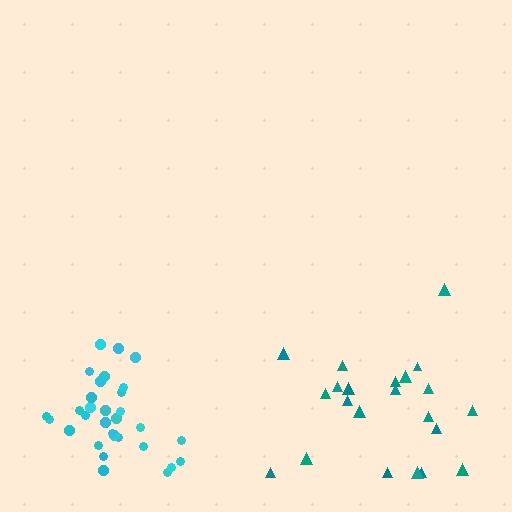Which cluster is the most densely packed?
Cyan.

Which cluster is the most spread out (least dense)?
Teal.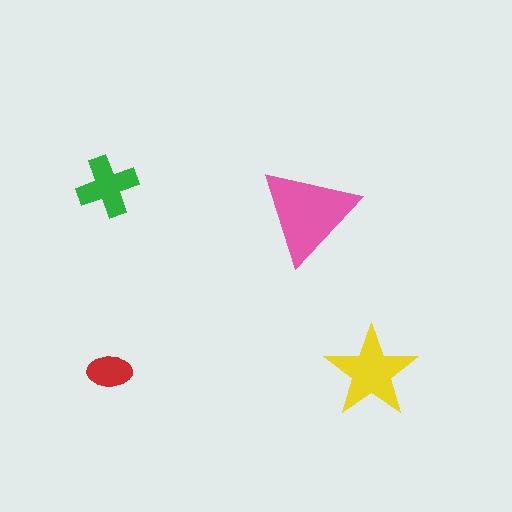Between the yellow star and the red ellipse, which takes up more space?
The yellow star.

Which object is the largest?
The pink triangle.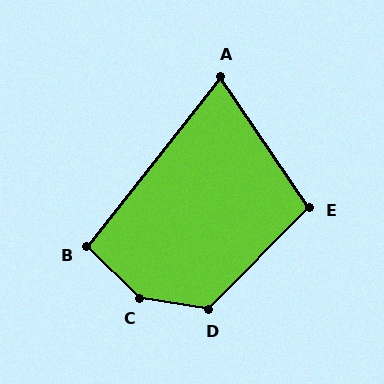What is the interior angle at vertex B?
Approximately 96 degrees (obtuse).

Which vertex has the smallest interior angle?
A, at approximately 73 degrees.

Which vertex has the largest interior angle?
C, at approximately 145 degrees.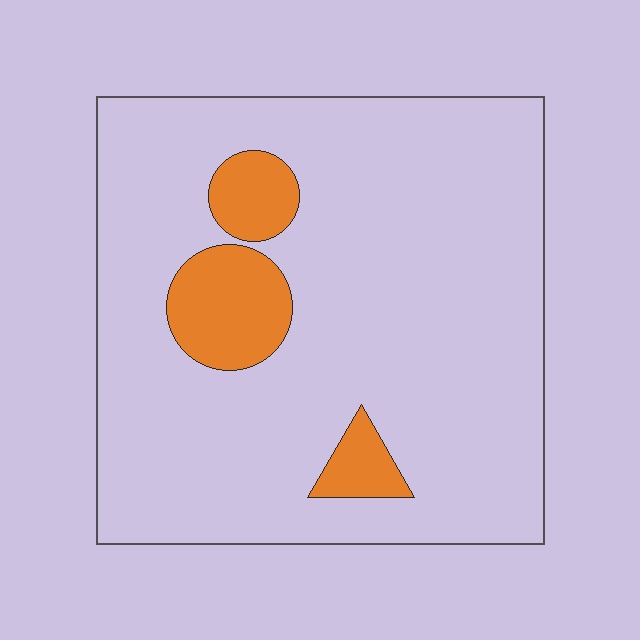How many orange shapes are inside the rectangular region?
3.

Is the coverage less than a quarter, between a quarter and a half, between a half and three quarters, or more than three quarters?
Less than a quarter.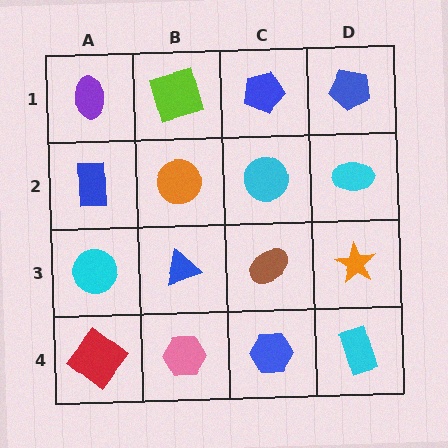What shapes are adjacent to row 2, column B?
A lime square (row 1, column B), a blue triangle (row 3, column B), a blue rectangle (row 2, column A), a cyan circle (row 2, column C).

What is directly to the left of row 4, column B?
A red diamond.